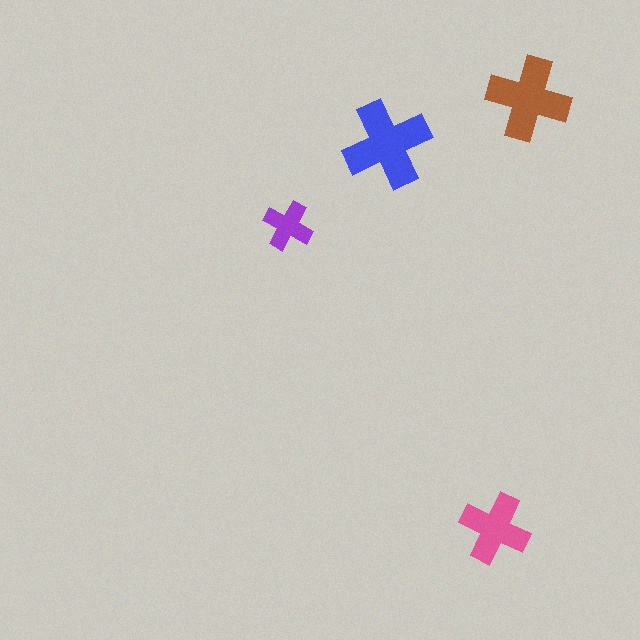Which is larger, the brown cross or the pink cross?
The brown one.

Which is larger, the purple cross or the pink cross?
The pink one.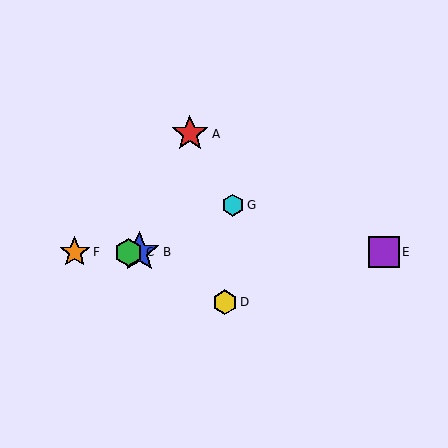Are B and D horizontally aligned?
No, B is at y≈252 and D is at y≈302.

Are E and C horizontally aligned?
Yes, both are at y≈252.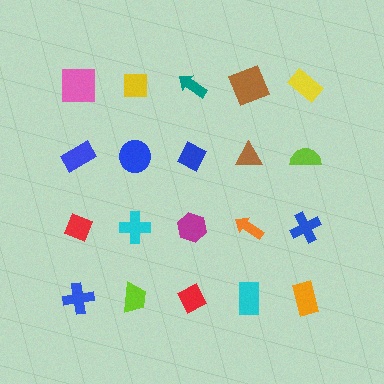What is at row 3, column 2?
A cyan cross.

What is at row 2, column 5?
A lime semicircle.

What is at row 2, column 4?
A brown triangle.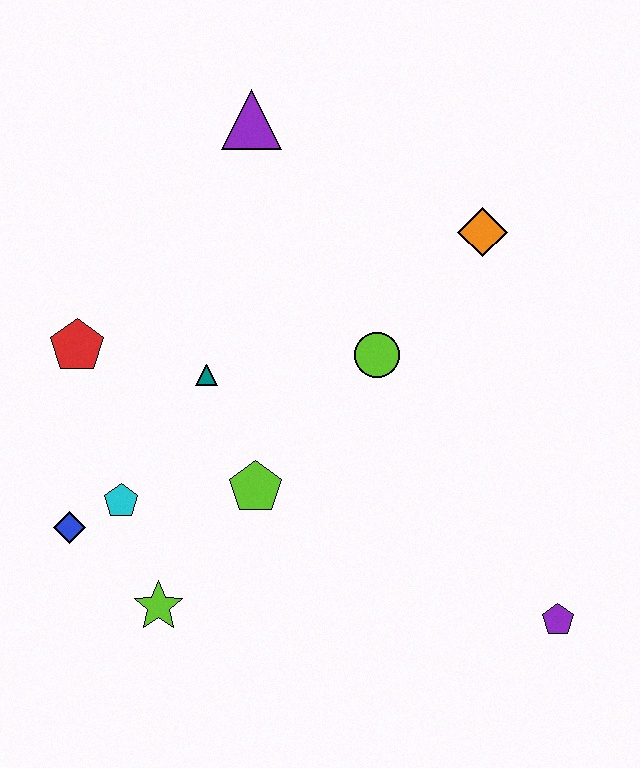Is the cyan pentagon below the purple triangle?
Yes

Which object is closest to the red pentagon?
The teal triangle is closest to the red pentagon.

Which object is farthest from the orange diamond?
The blue diamond is farthest from the orange diamond.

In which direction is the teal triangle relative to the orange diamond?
The teal triangle is to the left of the orange diamond.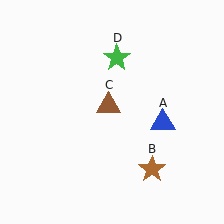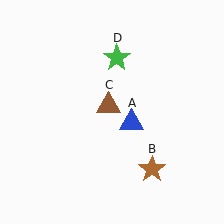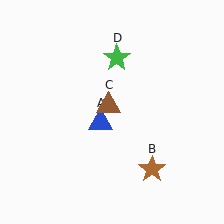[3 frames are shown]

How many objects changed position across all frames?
1 object changed position: blue triangle (object A).